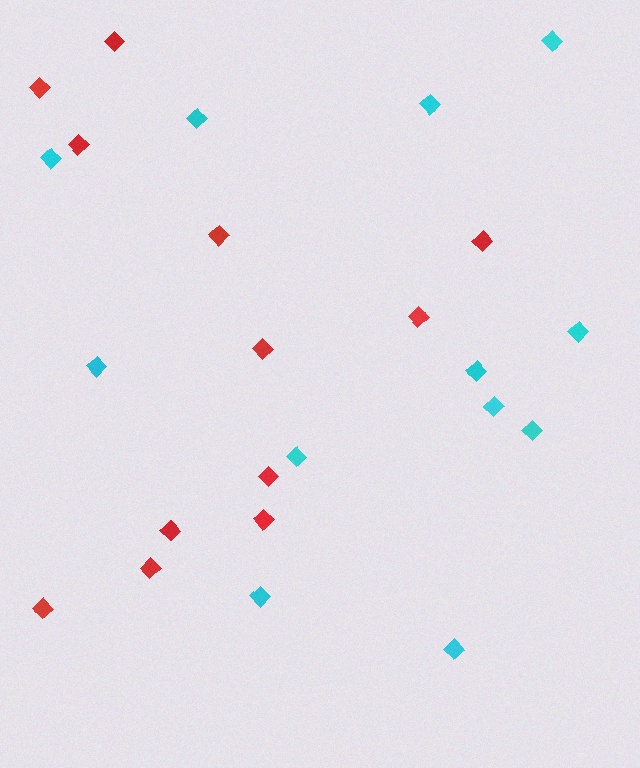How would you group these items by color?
There are 2 groups: one group of cyan diamonds (12) and one group of red diamonds (12).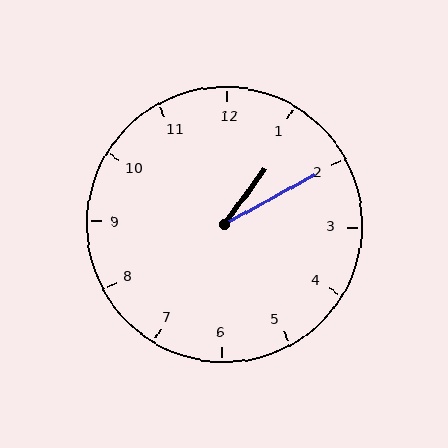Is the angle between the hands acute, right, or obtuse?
It is acute.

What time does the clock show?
1:10.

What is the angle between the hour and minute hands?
Approximately 25 degrees.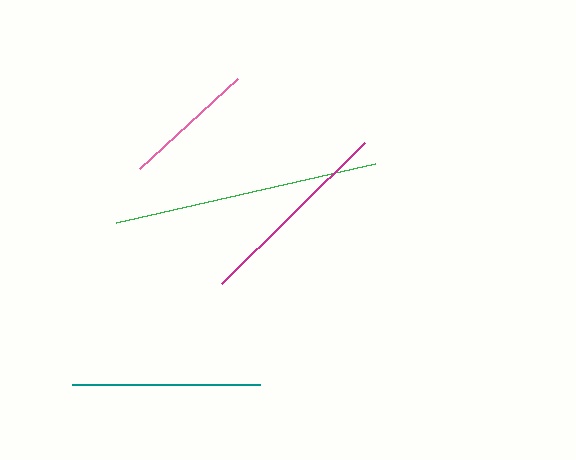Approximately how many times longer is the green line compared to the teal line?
The green line is approximately 1.4 times the length of the teal line.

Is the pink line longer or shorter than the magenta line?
The magenta line is longer than the pink line.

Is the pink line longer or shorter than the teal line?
The teal line is longer than the pink line.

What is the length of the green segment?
The green segment is approximately 266 pixels long.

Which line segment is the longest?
The green line is the longest at approximately 266 pixels.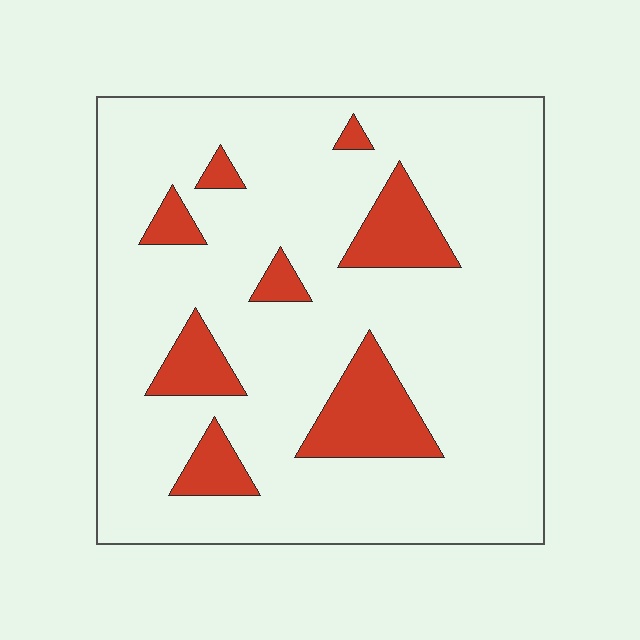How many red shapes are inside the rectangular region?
8.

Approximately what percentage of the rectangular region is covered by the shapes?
Approximately 15%.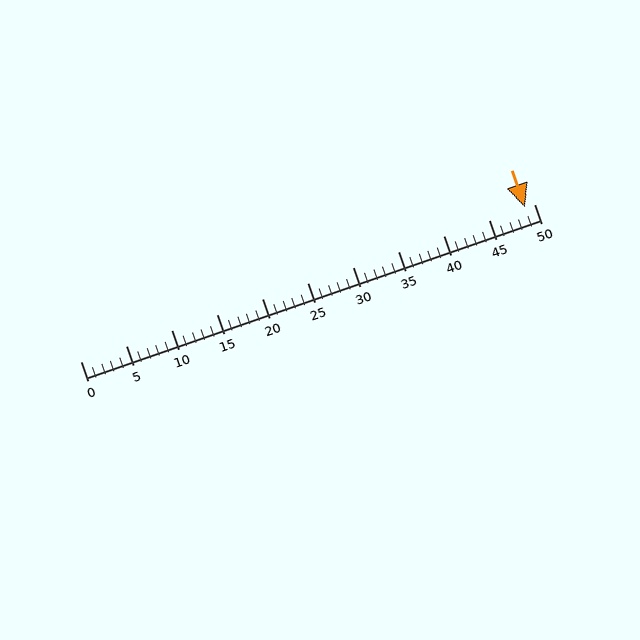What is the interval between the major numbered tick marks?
The major tick marks are spaced 5 units apart.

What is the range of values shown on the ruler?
The ruler shows values from 0 to 50.